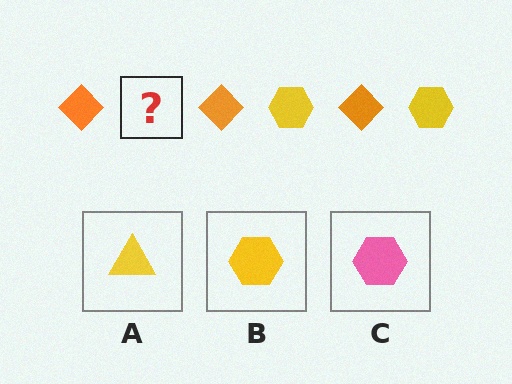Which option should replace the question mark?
Option B.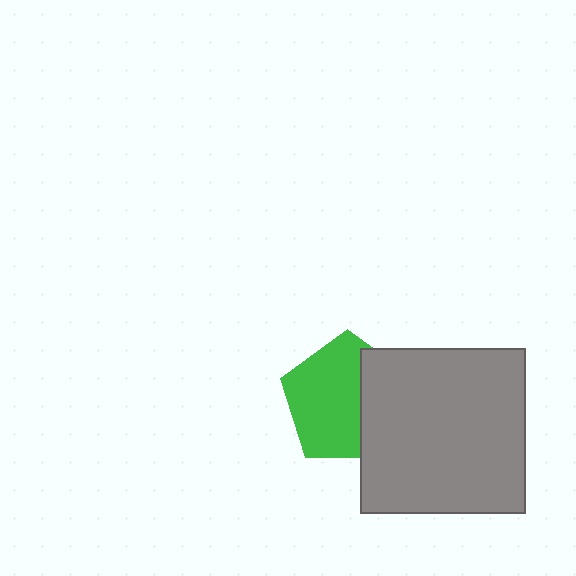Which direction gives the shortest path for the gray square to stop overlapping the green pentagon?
Moving right gives the shortest separation.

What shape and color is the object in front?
The object in front is a gray square.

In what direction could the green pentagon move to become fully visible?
The green pentagon could move left. That would shift it out from behind the gray square entirely.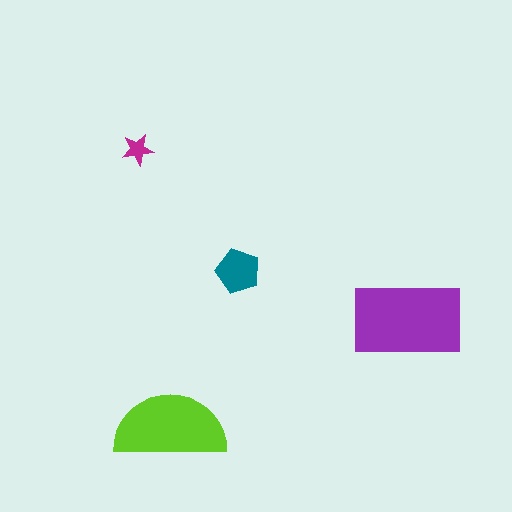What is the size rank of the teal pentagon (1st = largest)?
3rd.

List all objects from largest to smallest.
The purple rectangle, the lime semicircle, the teal pentagon, the magenta star.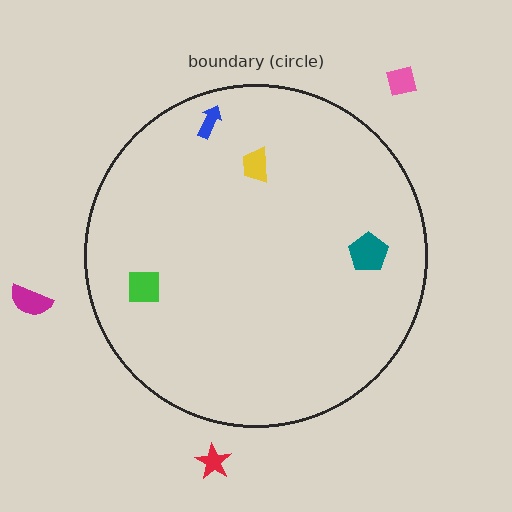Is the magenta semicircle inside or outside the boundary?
Outside.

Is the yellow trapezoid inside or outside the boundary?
Inside.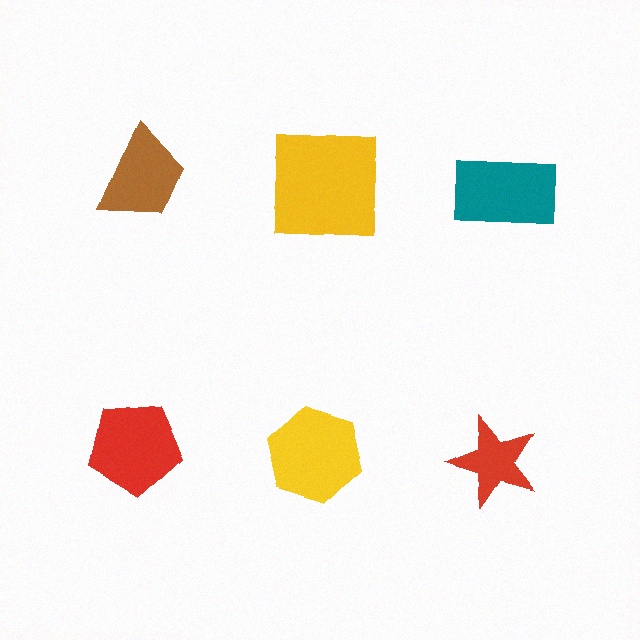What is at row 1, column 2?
A yellow square.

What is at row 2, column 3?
A red star.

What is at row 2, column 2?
A yellow hexagon.